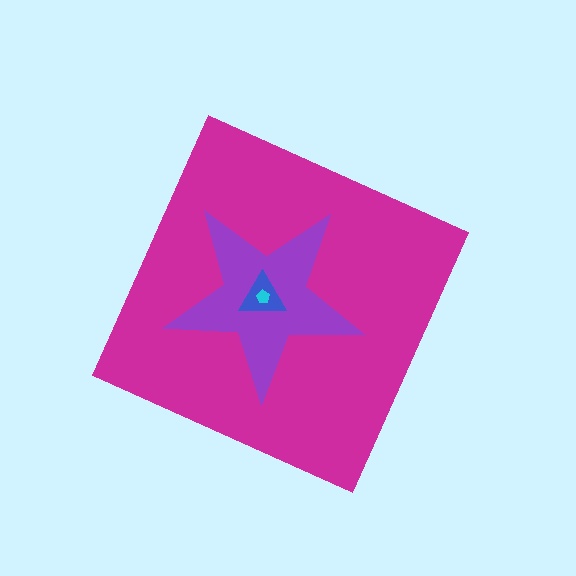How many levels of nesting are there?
4.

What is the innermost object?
The cyan pentagon.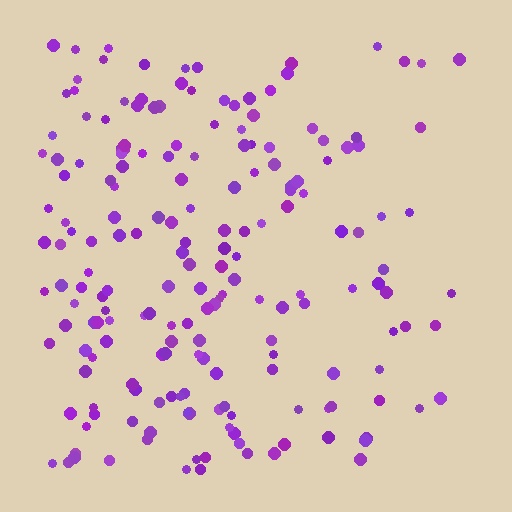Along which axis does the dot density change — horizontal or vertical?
Horizontal.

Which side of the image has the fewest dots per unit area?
The right.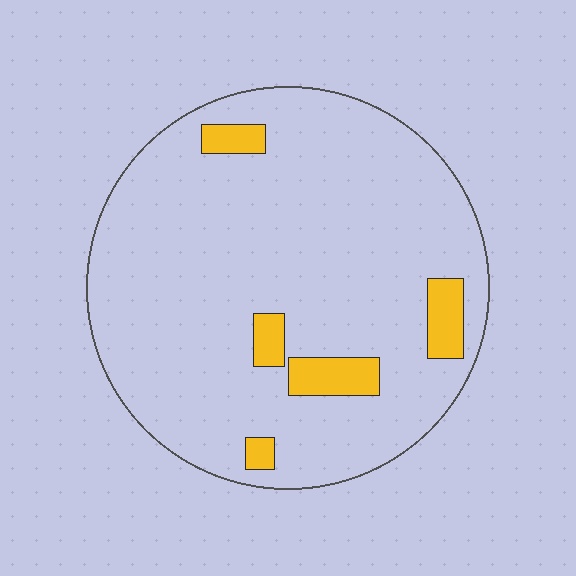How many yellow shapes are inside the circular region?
5.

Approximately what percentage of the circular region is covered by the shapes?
Approximately 10%.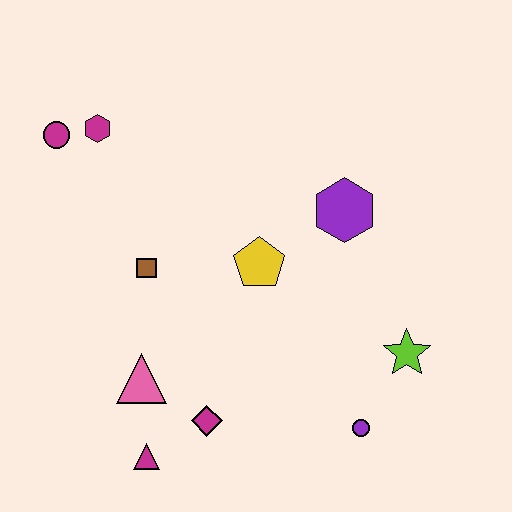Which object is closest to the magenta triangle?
The magenta diamond is closest to the magenta triangle.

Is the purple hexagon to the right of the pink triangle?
Yes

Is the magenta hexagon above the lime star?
Yes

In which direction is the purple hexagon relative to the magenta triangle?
The purple hexagon is above the magenta triangle.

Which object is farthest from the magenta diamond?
The magenta circle is farthest from the magenta diamond.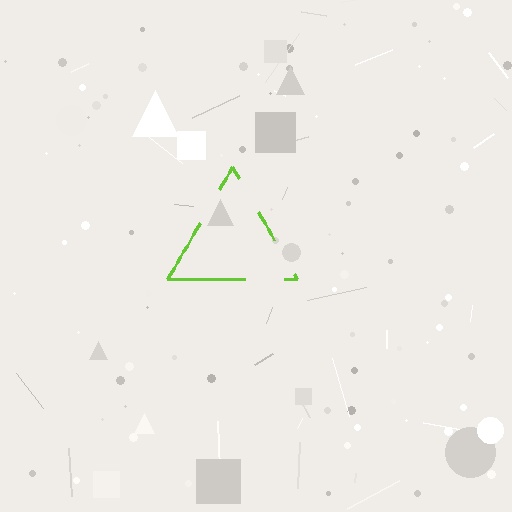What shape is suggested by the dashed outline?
The dashed outline suggests a triangle.